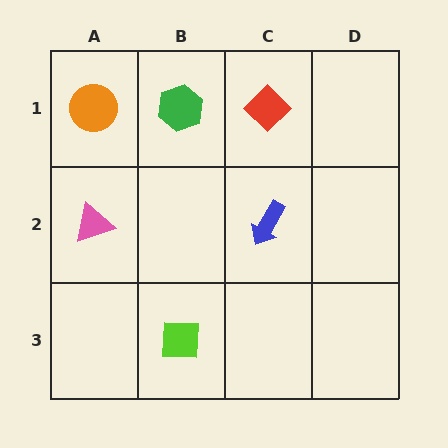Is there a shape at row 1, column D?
No, that cell is empty.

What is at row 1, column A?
An orange circle.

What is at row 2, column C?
A blue arrow.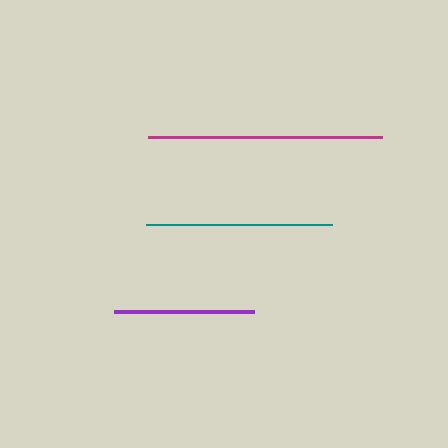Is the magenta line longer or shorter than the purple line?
The magenta line is longer than the purple line.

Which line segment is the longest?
The magenta line is the longest at approximately 234 pixels.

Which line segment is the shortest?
The purple line is the shortest at approximately 140 pixels.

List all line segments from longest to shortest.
From longest to shortest: magenta, teal, purple.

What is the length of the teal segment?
The teal segment is approximately 185 pixels long.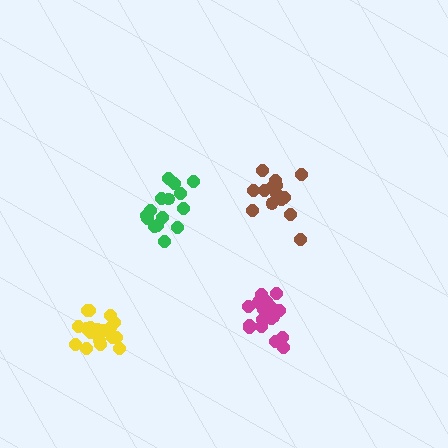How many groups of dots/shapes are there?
There are 4 groups.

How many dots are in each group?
Group 1: 15 dots, Group 2: 15 dots, Group 3: 18 dots, Group 4: 20 dots (68 total).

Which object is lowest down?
The yellow cluster is bottommost.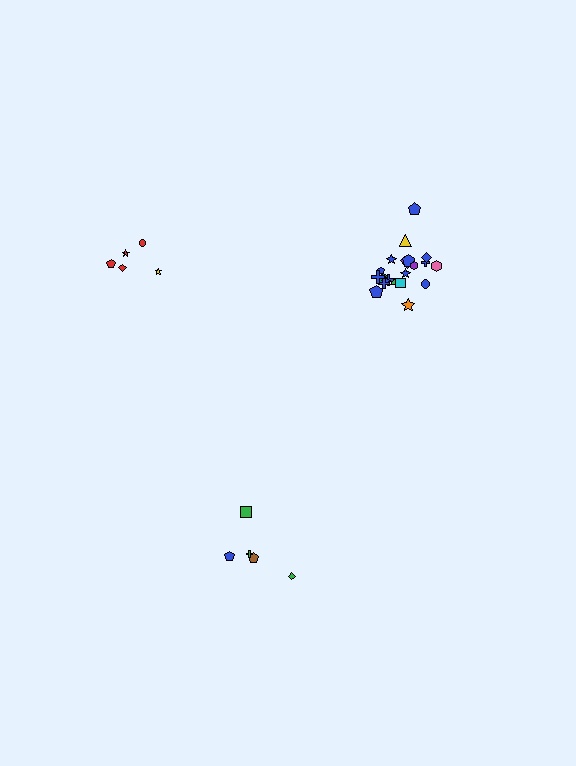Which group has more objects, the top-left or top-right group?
The top-right group.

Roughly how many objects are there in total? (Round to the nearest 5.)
Roughly 30 objects in total.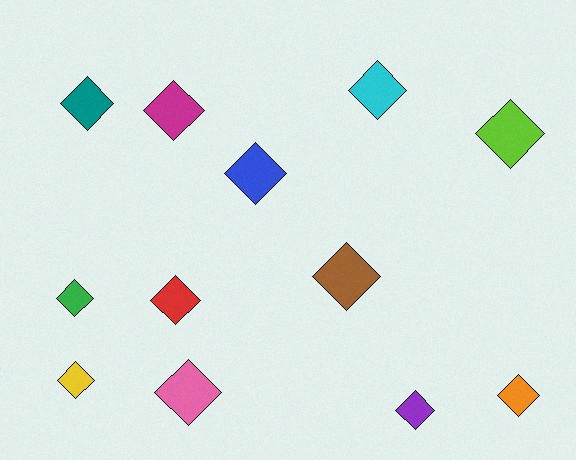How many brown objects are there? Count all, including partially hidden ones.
There is 1 brown object.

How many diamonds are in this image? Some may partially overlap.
There are 12 diamonds.